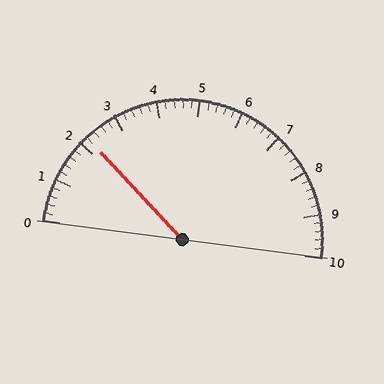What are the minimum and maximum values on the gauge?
The gauge ranges from 0 to 10.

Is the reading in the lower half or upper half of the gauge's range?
The reading is in the lower half of the range (0 to 10).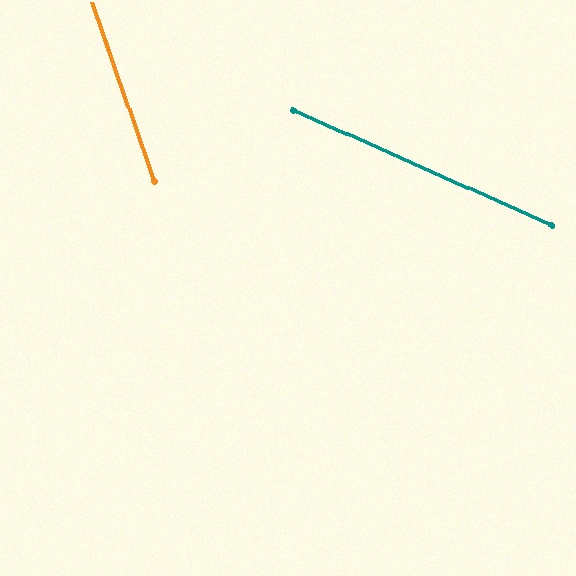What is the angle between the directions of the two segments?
Approximately 47 degrees.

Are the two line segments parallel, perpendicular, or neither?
Neither parallel nor perpendicular — they differ by about 47°.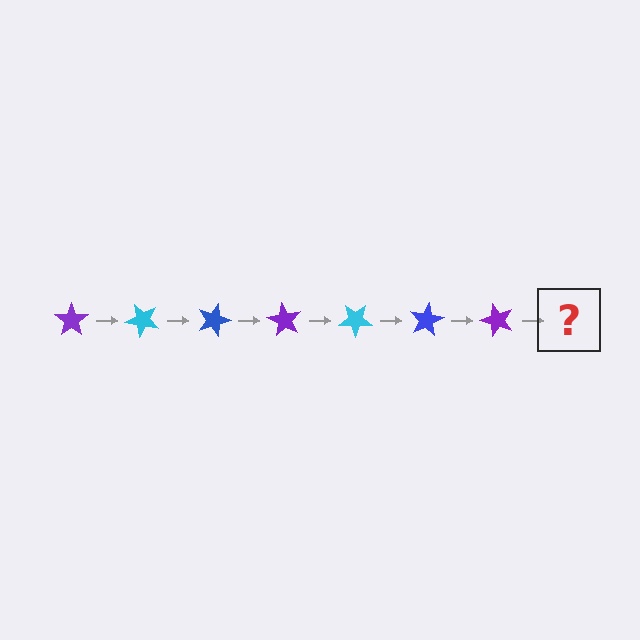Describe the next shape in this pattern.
It should be a cyan star, rotated 315 degrees from the start.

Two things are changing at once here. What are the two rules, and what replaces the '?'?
The two rules are that it rotates 45 degrees each step and the color cycles through purple, cyan, and blue. The '?' should be a cyan star, rotated 315 degrees from the start.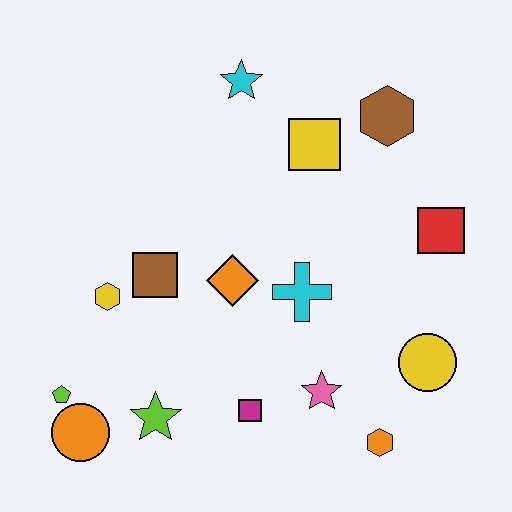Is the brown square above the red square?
No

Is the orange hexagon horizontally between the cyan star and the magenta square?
No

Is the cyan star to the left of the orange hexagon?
Yes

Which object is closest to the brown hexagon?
The yellow square is closest to the brown hexagon.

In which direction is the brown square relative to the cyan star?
The brown square is below the cyan star.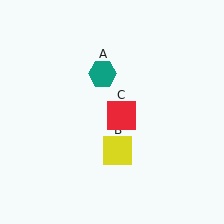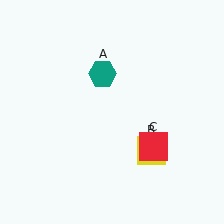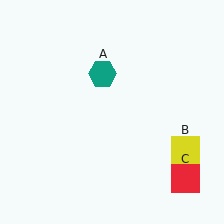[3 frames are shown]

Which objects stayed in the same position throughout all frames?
Teal hexagon (object A) remained stationary.